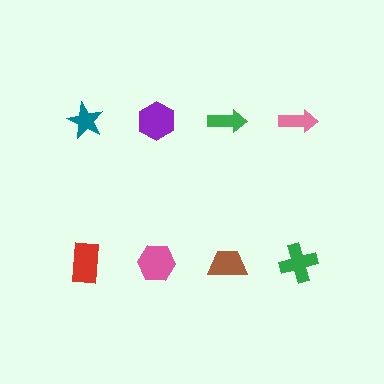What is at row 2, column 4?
A green cross.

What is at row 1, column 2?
A purple hexagon.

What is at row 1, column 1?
A teal star.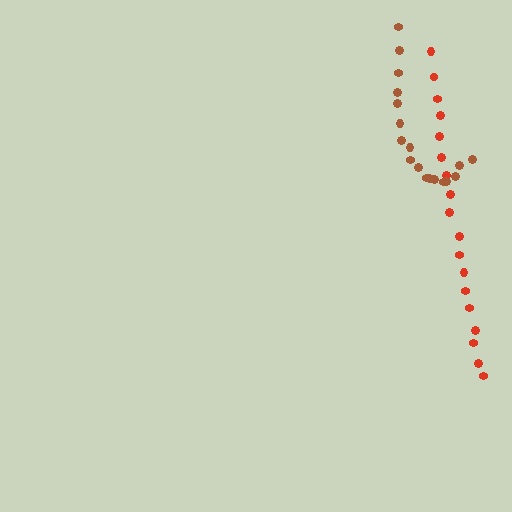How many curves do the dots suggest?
There are 2 distinct paths.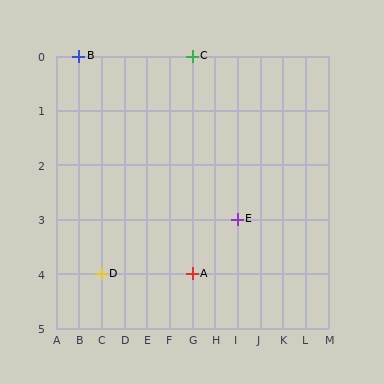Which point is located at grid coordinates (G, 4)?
Point A is at (G, 4).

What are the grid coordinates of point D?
Point D is at grid coordinates (C, 4).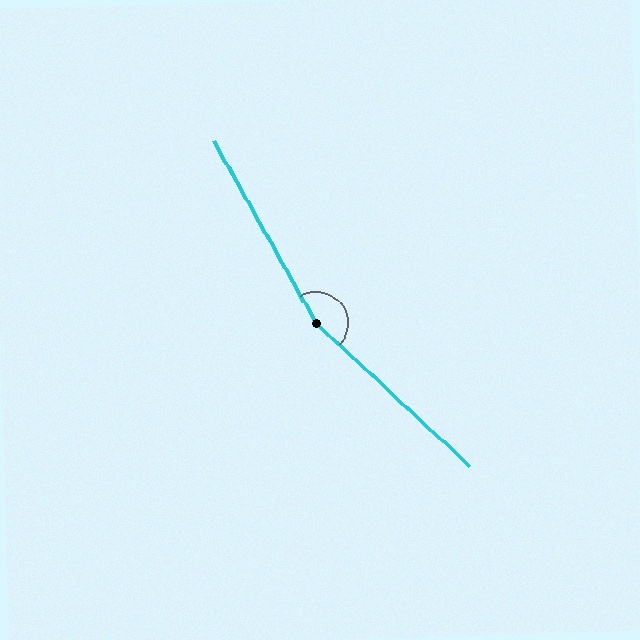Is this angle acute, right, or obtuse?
It is obtuse.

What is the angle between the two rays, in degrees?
Approximately 162 degrees.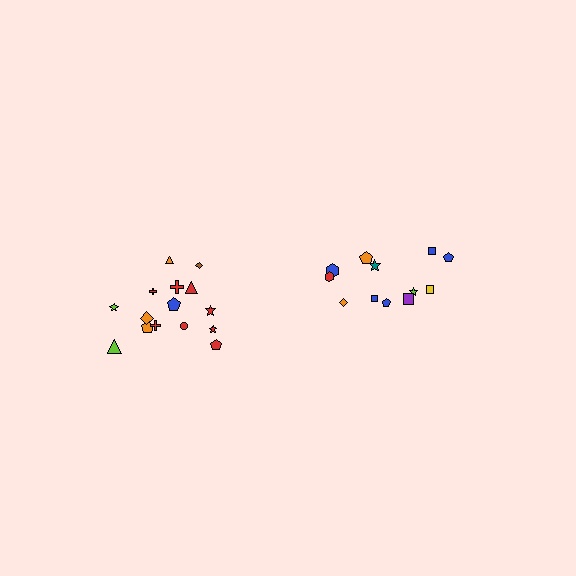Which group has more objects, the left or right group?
The left group.